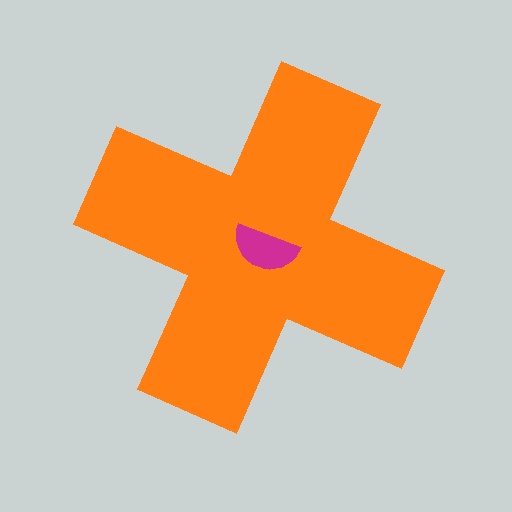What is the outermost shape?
The orange cross.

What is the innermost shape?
The magenta semicircle.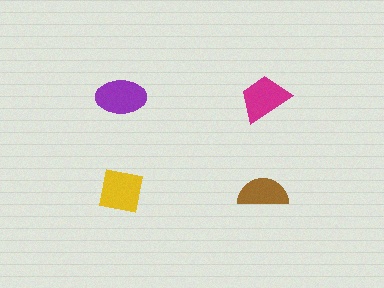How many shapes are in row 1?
2 shapes.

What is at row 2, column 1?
A yellow square.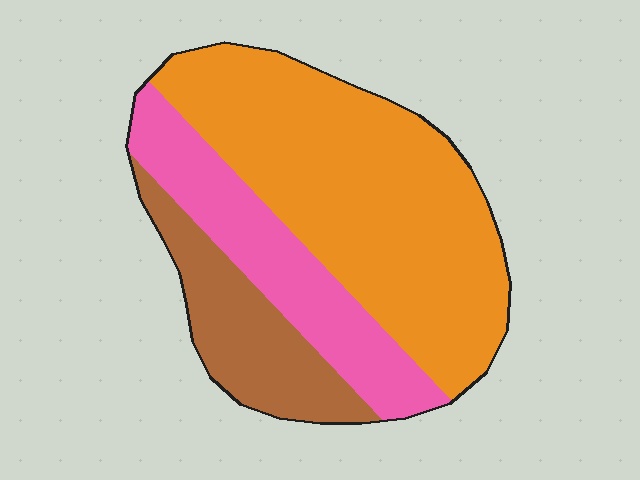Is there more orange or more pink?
Orange.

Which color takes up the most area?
Orange, at roughly 55%.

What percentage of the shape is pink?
Pink takes up between a sixth and a third of the shape.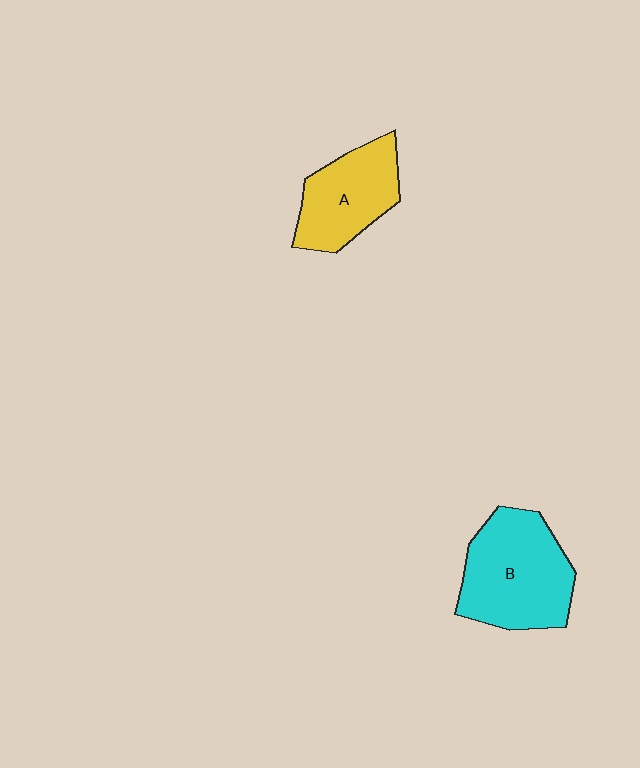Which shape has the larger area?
Shape B (cyan).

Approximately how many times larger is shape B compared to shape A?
Approximately 1.4 times.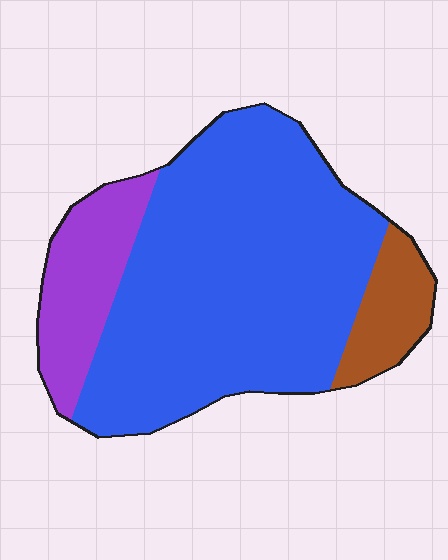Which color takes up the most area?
Blue, at roughly 75%.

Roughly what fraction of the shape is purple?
Purple takes up about one sixth (1/6) of the shape.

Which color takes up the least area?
Brown, at roughly 10%.